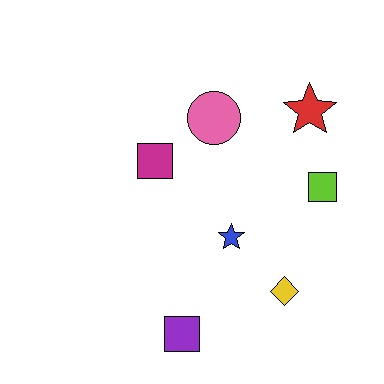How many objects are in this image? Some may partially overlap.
There are 7 objects.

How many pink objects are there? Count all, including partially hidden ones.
There is 1 pink object.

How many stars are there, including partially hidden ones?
There are 2 stars.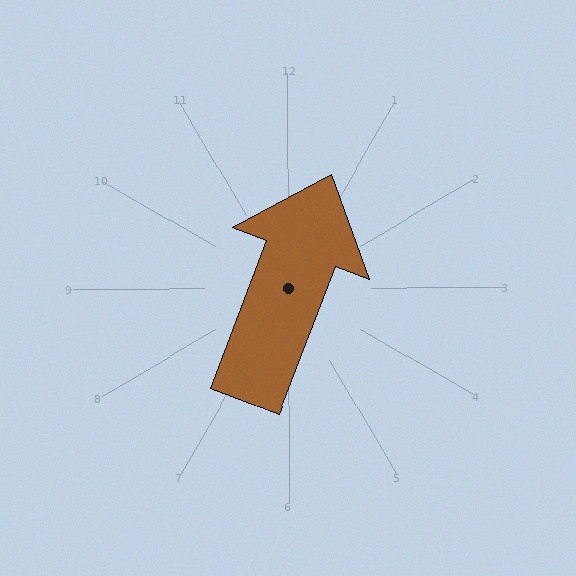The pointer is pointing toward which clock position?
Roughly 1 o'clock.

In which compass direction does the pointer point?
North.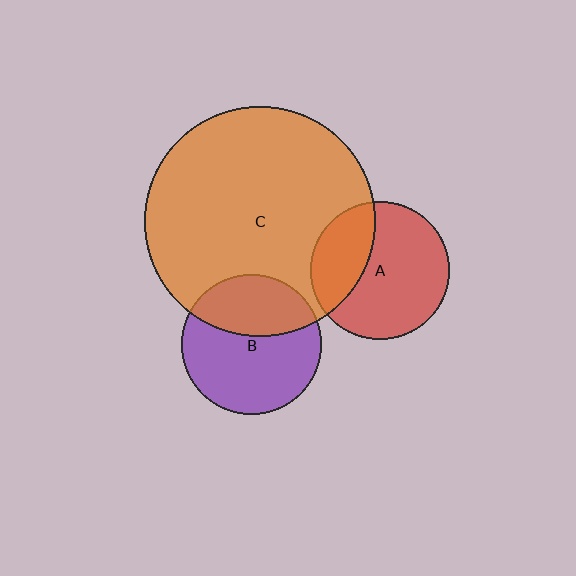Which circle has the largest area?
Circle C (orange).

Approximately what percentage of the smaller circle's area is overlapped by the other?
Approximately 30%.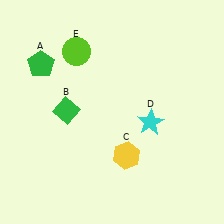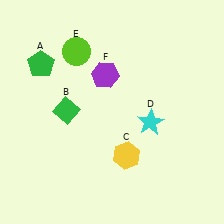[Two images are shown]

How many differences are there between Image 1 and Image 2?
There is 1 difference between the two images.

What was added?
A purple hexagon (F) was added in Image 2.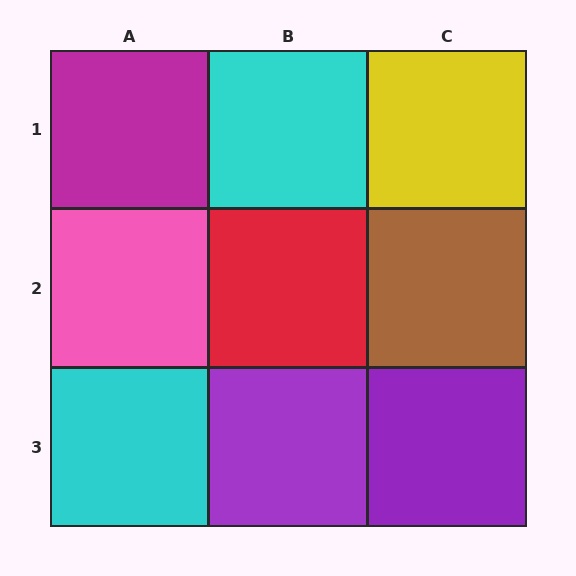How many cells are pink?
1 cell is pink.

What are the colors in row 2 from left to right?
Pink, red, brown.